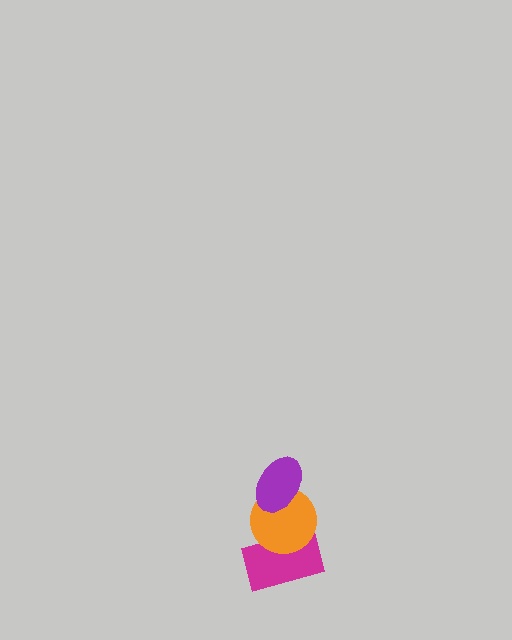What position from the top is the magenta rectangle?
The magenta rectangle is 3rd from the top.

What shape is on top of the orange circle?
The purple ellipse is on top of the orange circle.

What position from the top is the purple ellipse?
The purple ellipse is 1st from the top.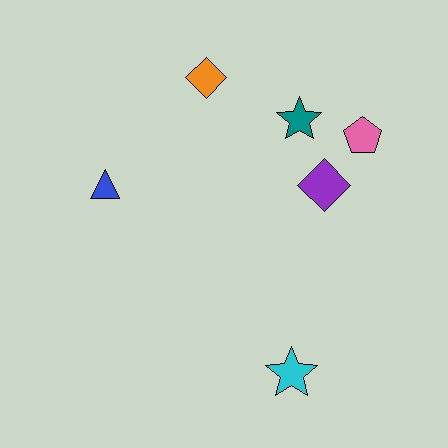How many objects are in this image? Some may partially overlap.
There are 6 objects.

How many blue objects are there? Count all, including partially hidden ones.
There is 1 blue object.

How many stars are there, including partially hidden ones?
There are 2 stars.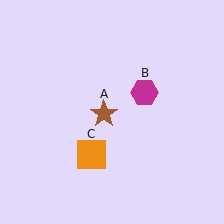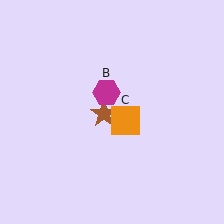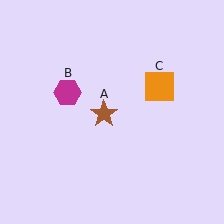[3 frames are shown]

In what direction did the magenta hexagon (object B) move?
The magenta hexagon (object B) moved left.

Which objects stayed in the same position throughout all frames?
Brown star (object A) remained stationary.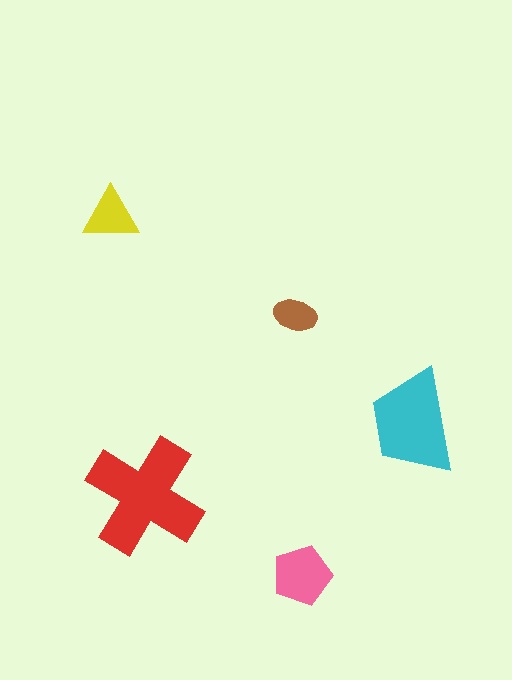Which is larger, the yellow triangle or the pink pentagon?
The pink pentagon.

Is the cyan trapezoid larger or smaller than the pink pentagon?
Larger.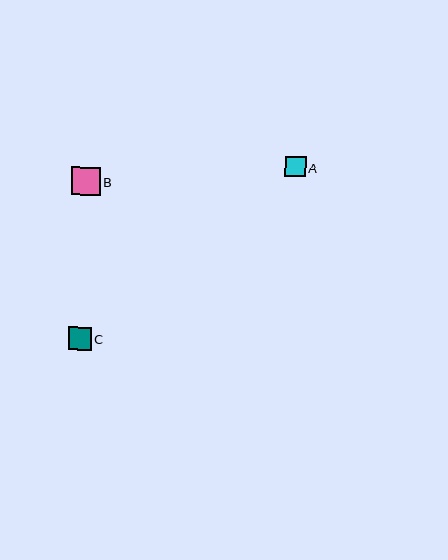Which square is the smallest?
Square A is the smallest with a size of approximately 20 pixels.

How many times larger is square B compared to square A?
Square B is approximately 1.4 times the size of square A.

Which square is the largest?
Square B is the largest with a size of approximately 28 pixels.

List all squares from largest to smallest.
From largest to smallest: B, C, A.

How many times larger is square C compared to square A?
Square C is approximately 1.1 times the size of square A.